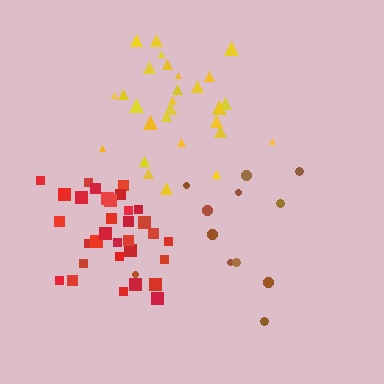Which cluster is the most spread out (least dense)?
Brown.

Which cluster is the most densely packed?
Red.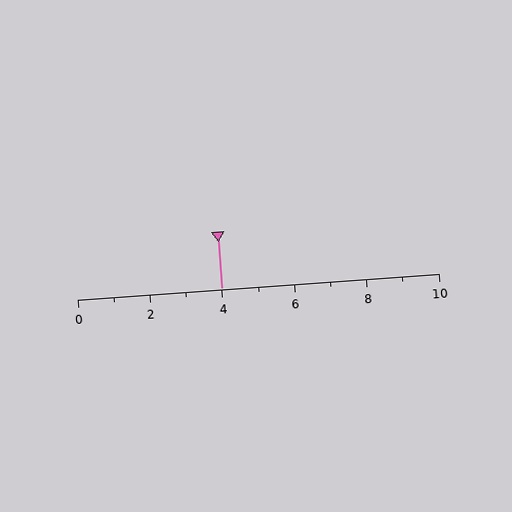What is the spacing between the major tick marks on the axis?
The major ticks are spaced 2 apart.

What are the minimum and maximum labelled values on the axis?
The axis runs from 0 to 10.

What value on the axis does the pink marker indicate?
The marker indicates approximately 4.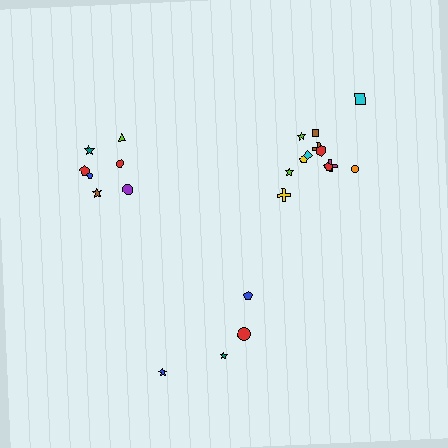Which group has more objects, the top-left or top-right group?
The top-right group.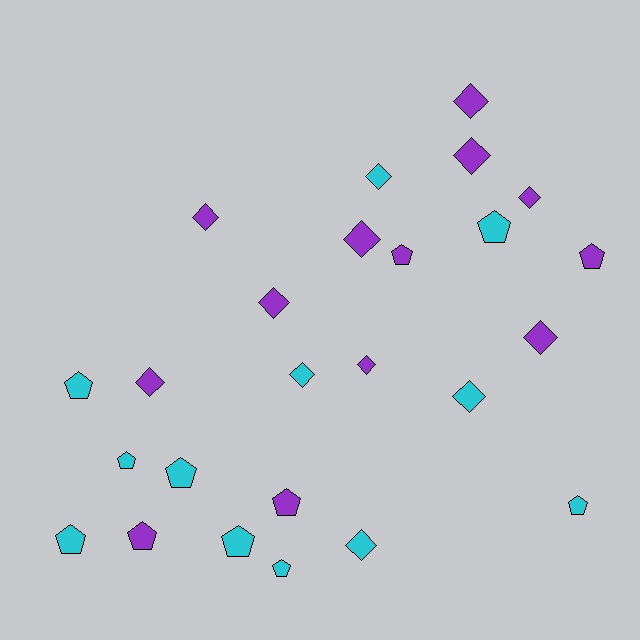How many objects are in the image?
There are 25 objects.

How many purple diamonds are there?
There are 9 purple diamonds.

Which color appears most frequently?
Purple, with 13 objects.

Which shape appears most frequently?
Diamond, with 13 objects.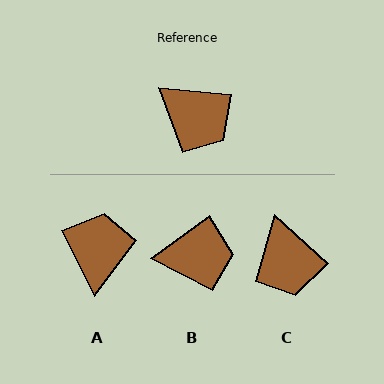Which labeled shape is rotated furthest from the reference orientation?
A, about 122 degrees away.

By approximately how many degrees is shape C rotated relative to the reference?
Approximately 36 degrees clockwise.